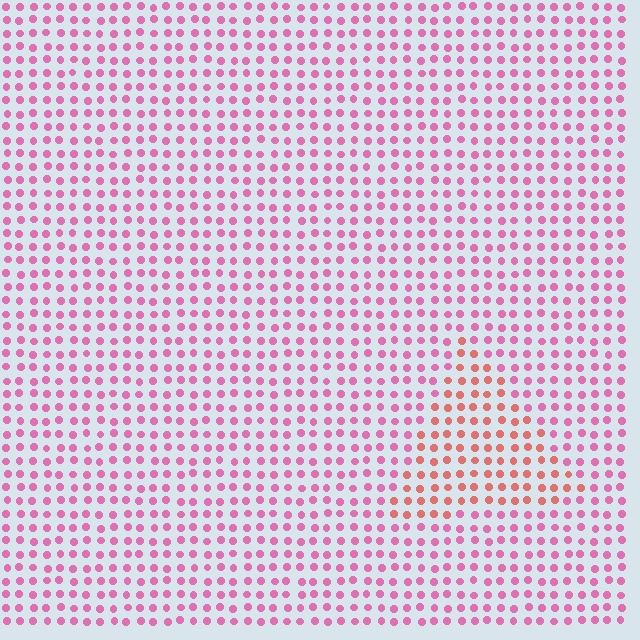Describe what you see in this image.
The image is filled with small pink elements in a uniform arrangement. A triangle-shaped region is visible where the elements are tinted to a slightly different hue, forming a subtle color boundary.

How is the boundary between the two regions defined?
The boundary is defined purely by a slight shift in hue (about 36 degrees). Spacing, size, and orientation are identical on both sides.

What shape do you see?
I see a triangle.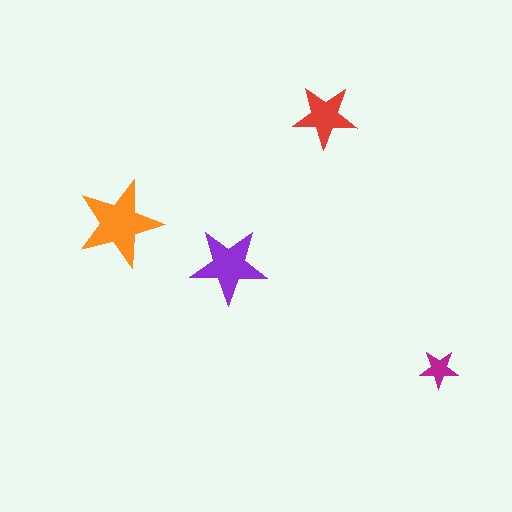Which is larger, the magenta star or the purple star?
The purple one.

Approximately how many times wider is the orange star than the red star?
About 1.5 times wider.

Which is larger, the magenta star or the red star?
The red one.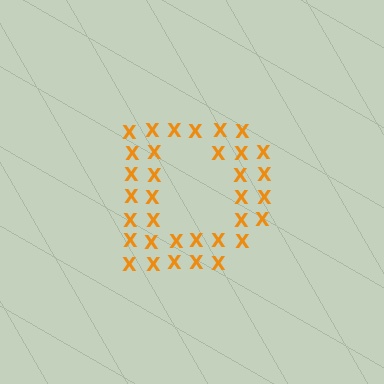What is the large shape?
The large shape is the letter D.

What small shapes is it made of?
It is made of small letter X's.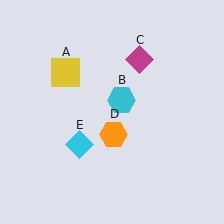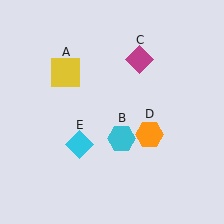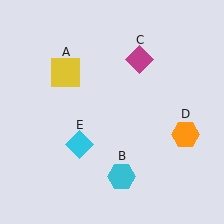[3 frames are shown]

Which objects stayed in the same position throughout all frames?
Yellow square (object A) and magenta diamond (object C) and cyan diamond (object E) remained stationary.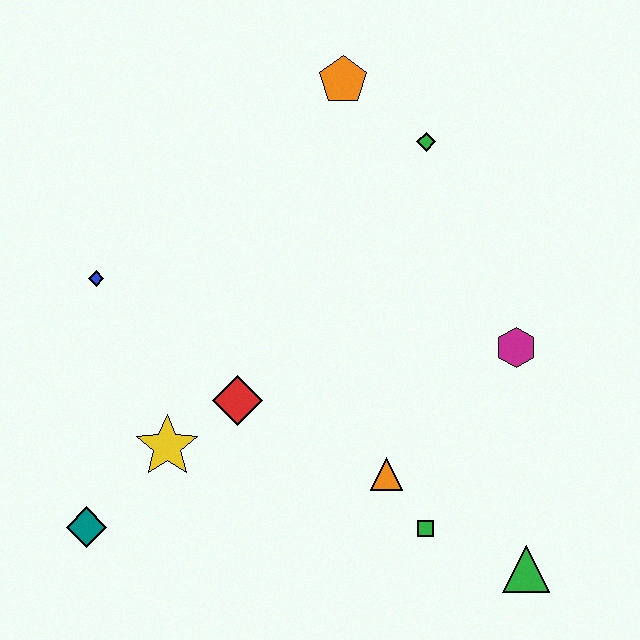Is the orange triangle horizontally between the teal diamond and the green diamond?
Yes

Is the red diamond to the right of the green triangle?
No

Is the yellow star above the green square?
Yes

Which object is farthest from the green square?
The orange pentagon is farthest from the green square.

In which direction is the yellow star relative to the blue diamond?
The yellow star is below the blue diamond.